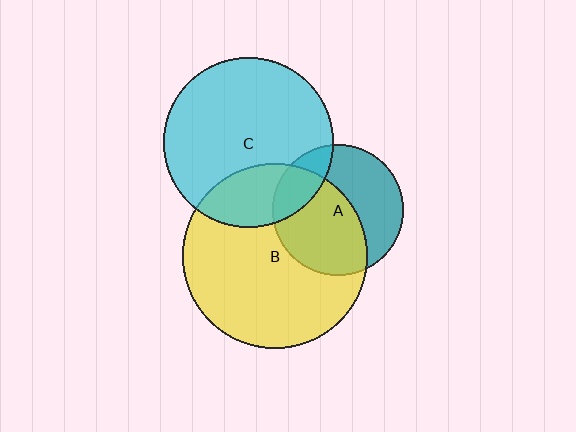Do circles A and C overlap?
Yes.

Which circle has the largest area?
Circle B (yellow).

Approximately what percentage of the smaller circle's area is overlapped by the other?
Approximately 20%.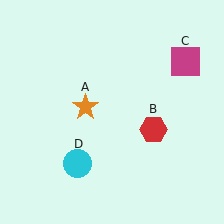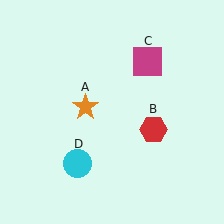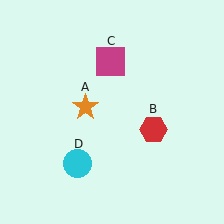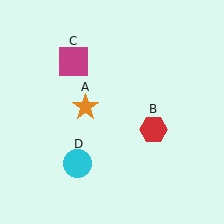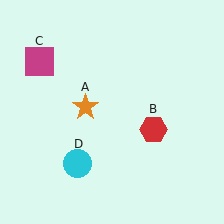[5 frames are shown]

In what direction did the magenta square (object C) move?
The magenta square (object C) moved left.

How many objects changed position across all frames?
1 object changed position: magenta square (object C).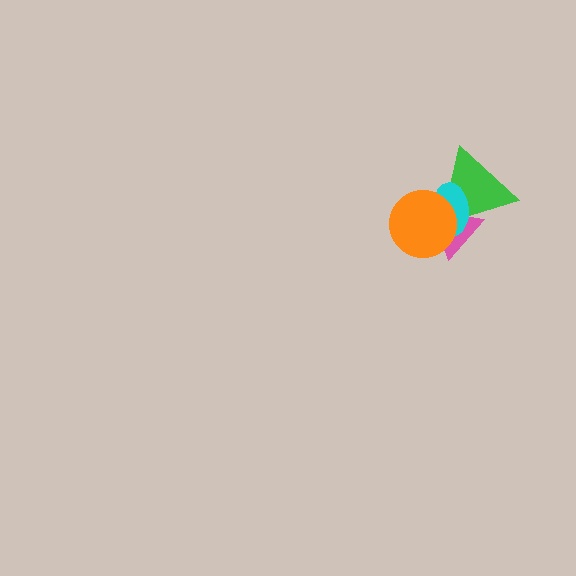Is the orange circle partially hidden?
No, no other shape covers it.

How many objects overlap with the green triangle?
3 objects overlap with the green triangle.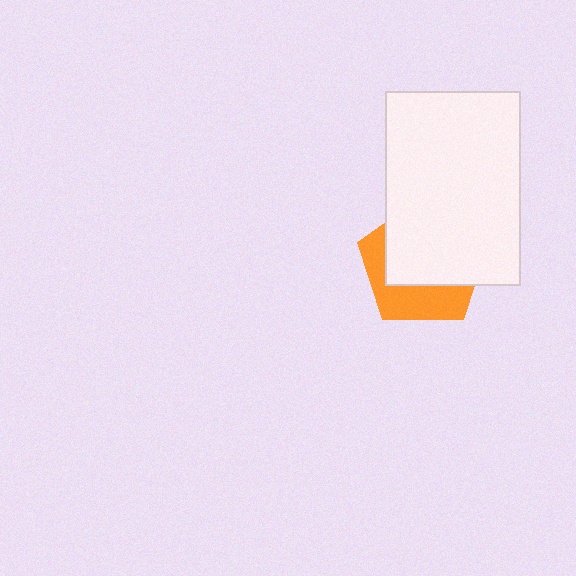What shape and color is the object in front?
The object in front is a white rectangle.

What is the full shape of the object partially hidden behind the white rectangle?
The partially hidden object is an orange pentagon.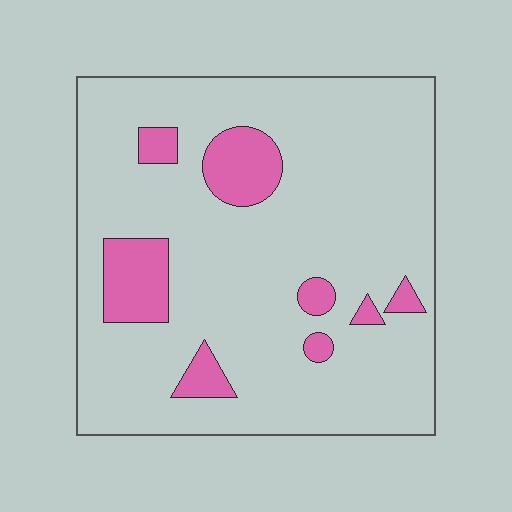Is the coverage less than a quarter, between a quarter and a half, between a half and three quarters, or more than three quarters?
Less than a quarter.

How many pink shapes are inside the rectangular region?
8.